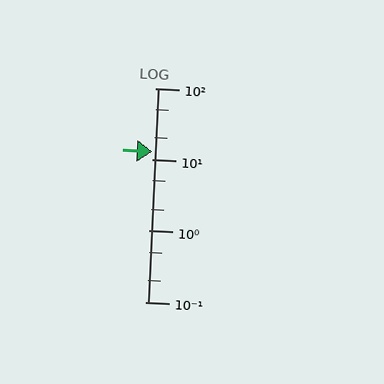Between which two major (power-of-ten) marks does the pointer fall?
The pointer is between 10 and 100.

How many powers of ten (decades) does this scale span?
The scale spans 3 decades, from 0.1 to 100.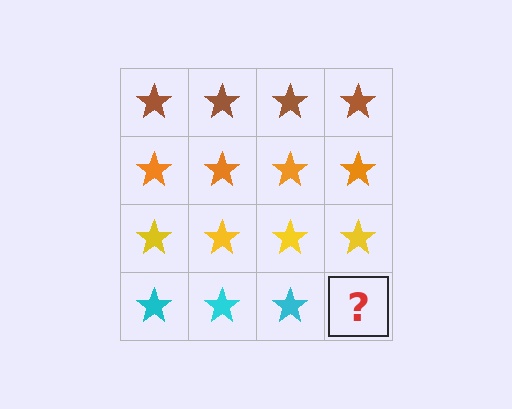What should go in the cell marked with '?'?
The missing cell should contain a cyan star.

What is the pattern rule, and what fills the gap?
The rule is that each row has a consistent color. The gap should be filled with a cyan star.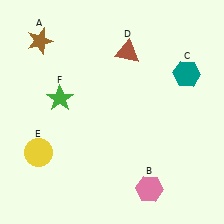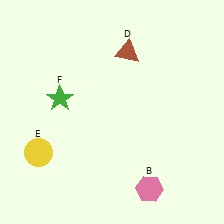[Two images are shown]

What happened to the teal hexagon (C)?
The teal hexagon (C) was removed in Image 2. It was in the top-right area of Image 1.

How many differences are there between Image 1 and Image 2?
There are 2 differences between the two images.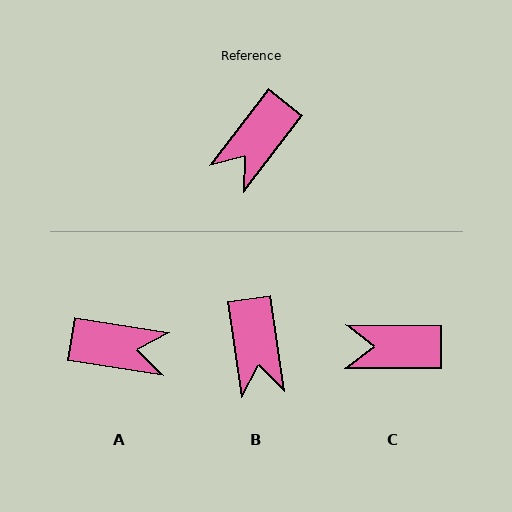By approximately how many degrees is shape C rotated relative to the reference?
Approximately 53 degrees clockwise.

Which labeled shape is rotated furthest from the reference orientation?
A, about 118 degrees away.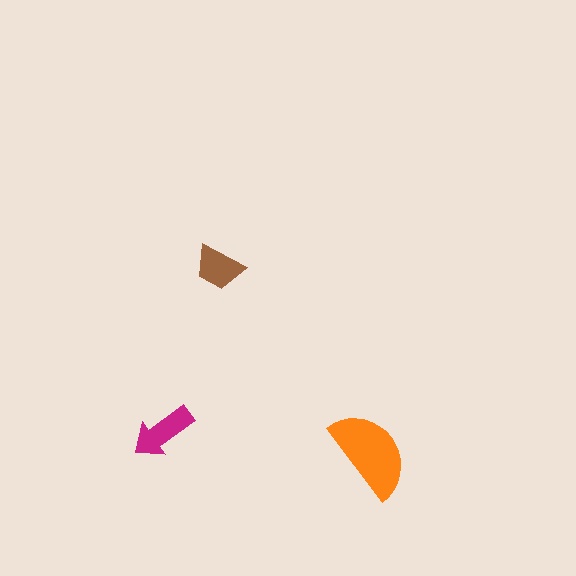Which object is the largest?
The orange semicircle.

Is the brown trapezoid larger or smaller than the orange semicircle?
Smaller.